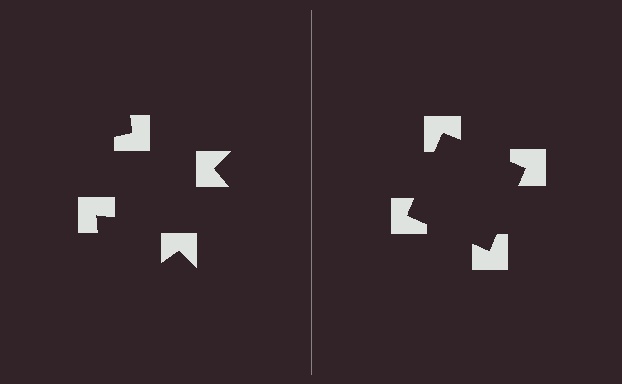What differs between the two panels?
The notched squares are positioned identically on both sides; only the wedge orientations differ. On the right they align to a square; on the left they are misaligned.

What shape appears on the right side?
An illusory square.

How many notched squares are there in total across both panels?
8 — 4 on each side.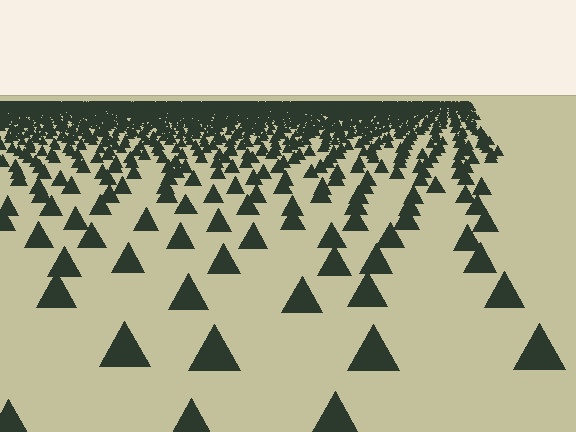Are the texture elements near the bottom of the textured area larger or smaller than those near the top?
Larger. Near the bottom, elements are closer to the viewer and appear at a bigger on-screen size.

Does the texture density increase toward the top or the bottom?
Density increases toward the top.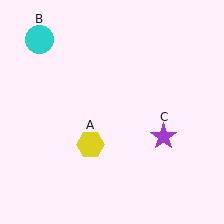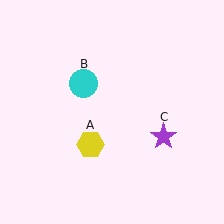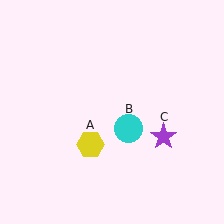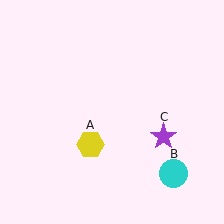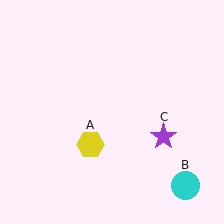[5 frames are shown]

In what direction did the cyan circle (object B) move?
The cyan circle (object B) moved down and to the right.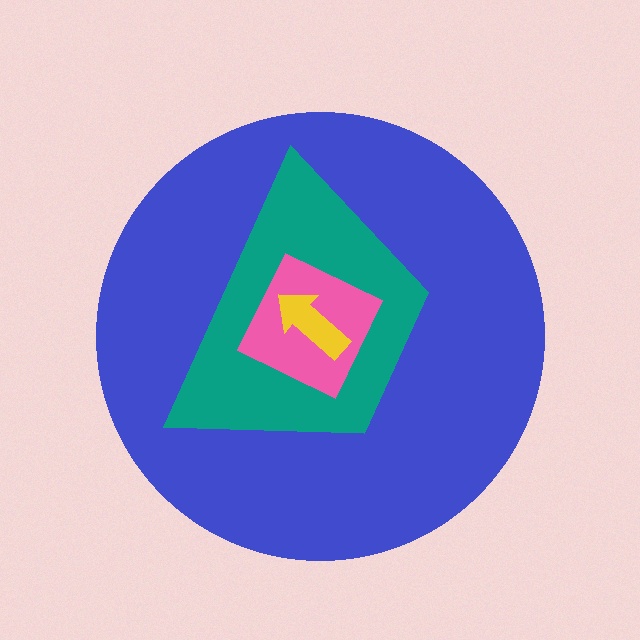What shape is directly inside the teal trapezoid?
The pink square.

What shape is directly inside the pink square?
The yellow arrow.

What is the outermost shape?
The blue circle.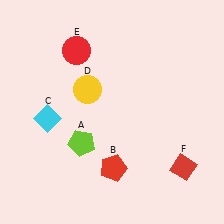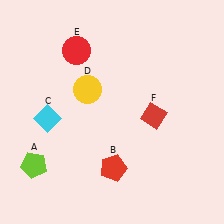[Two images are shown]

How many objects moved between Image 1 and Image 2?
2 objects moved between the two images.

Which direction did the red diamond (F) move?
The red diamond (F) moved up.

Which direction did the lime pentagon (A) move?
The lime pentagon (A) moved left.